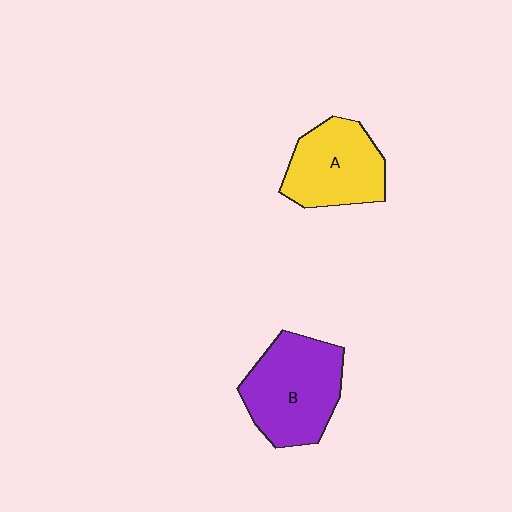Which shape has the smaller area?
Shape A (yellow).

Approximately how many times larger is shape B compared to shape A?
Approximately 1.2 times.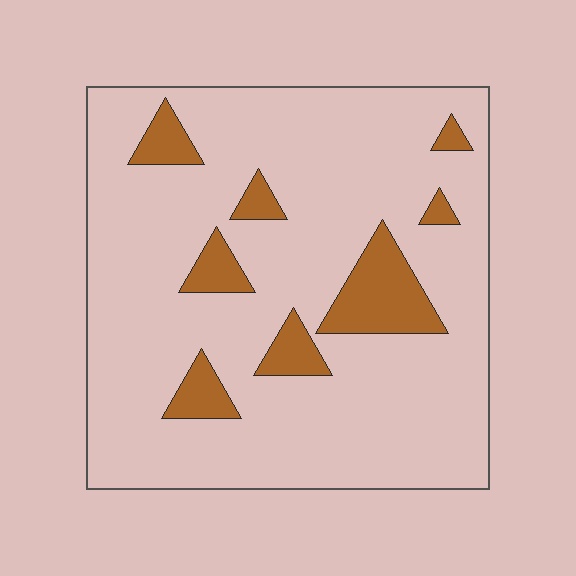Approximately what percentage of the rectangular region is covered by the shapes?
Approximately 15%.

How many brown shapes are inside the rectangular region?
8.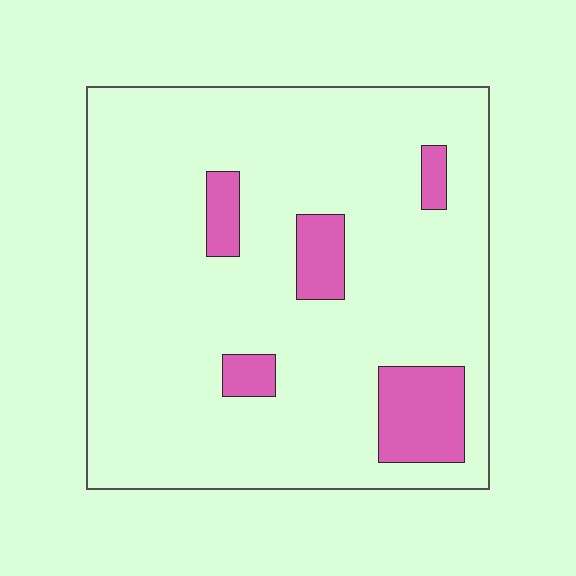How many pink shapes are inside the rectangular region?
5.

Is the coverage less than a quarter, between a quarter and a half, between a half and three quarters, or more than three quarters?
Less than a quarter.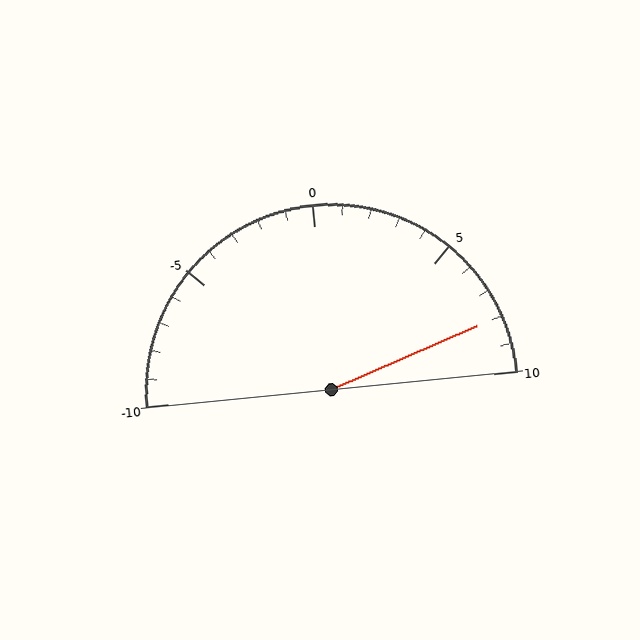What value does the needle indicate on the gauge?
The needle indicates approximately 8.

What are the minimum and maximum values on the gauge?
The gauge ranges from -10 to 10.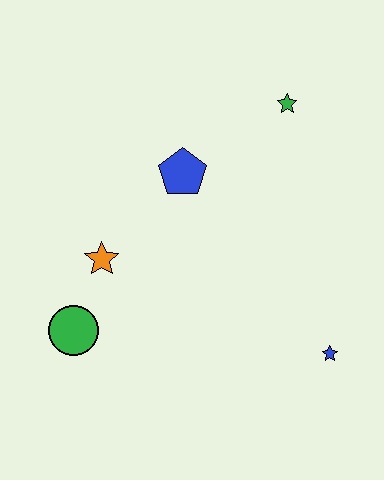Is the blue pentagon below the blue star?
No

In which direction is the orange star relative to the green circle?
The orange star is above the green circle.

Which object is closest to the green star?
The blue pentagon is closest to the green star.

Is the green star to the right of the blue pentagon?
Yes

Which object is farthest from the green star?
The green circle is farthest from the green star.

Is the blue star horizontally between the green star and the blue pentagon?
No